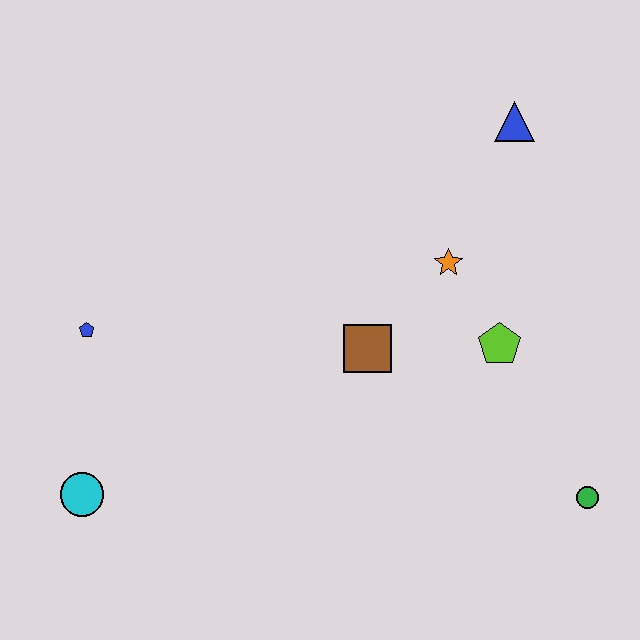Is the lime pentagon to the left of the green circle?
Yes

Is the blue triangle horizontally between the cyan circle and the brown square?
No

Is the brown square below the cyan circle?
No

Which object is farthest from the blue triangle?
The cyan circle is farthest from the blue triangle.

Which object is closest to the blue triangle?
The orange star is closest to the blue triangle.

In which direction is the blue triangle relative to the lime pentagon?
The blue triangle is above the lime pentagon.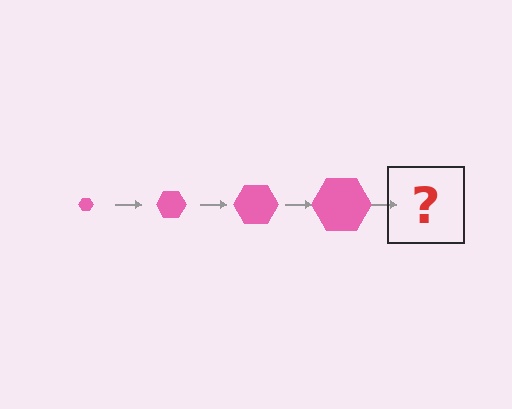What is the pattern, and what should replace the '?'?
The pattern is that the hexagon gets progressively larger each step. The '?' should be a pink hexagon, larger than the previous one.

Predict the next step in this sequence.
The next step is a pink hexagon, larger than the previous one.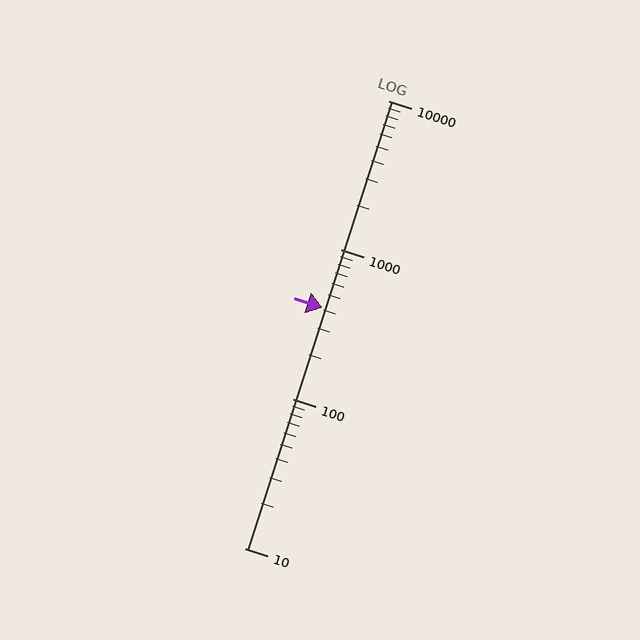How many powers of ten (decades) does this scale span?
The scale spans 3 decades, from 10 to 10000.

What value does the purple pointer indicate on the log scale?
The pointer indicates approximately 410.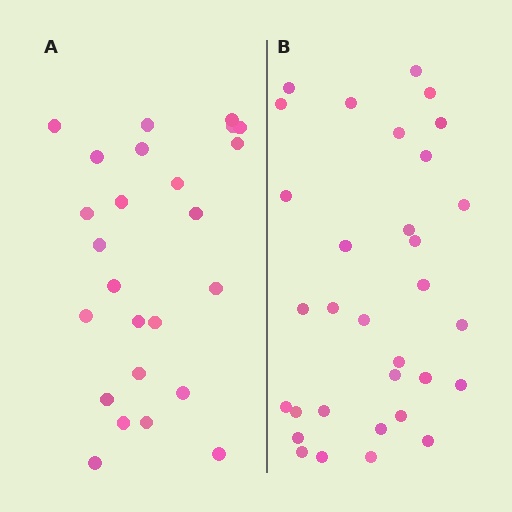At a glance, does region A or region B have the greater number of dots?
Region B (the right region) has more dots.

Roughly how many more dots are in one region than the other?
Region B has roughly 8 or so more dots than region A.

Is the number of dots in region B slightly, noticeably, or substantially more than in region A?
Region B has noticeably more, but not dramatically so. The ratio is roughly 1.3 to 1.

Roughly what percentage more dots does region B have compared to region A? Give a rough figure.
About 30% more.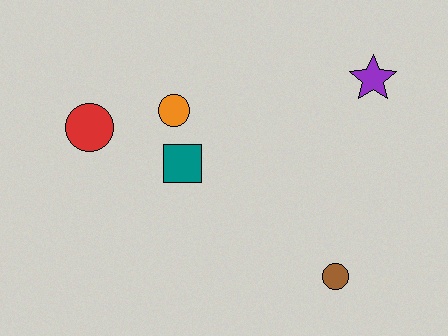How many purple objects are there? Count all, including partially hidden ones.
There is 1 purple object.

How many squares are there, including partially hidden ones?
There is 1 square.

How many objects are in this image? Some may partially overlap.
There are 5 objects.